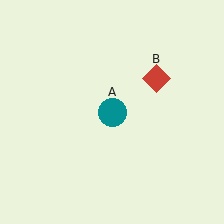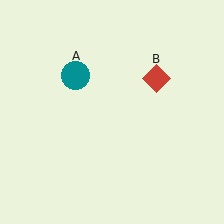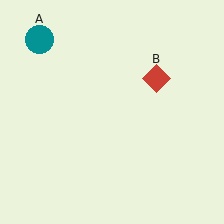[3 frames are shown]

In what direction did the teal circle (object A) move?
The teal circle (object A) moved up and to the left.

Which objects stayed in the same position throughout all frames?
Red diamond (object B) remained stationary.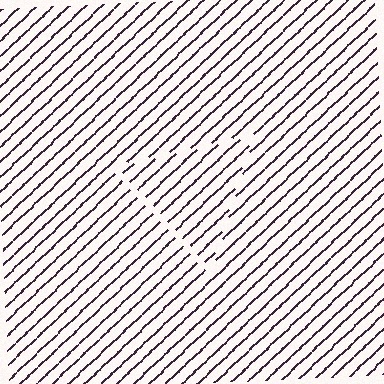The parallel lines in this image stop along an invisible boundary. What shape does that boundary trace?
An illusory triangle. The interior of the shape contains the same grating, shifted by half a period — the contour is defined by the phase discontinuity where line-ends from the inner and outer gratings abut.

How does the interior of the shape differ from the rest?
The interior of the shape contains the same grating, shifted by half a period — the contour is defined by the phase discontinuity where line-ends from the inner and outer gratings abut.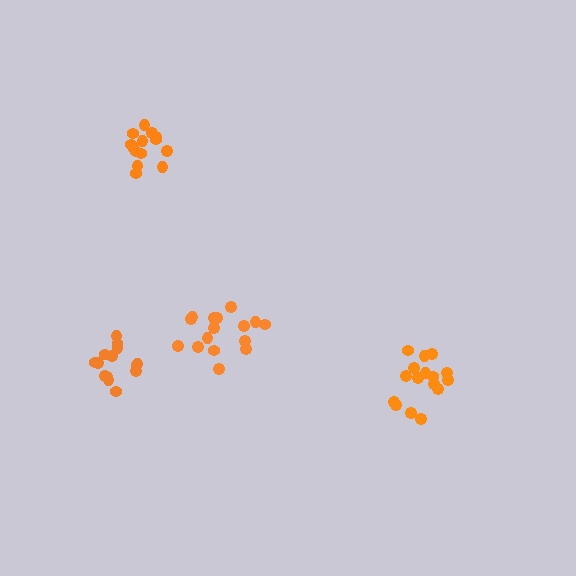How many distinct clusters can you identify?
There are 4 distinct clusters.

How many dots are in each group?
Group 1: 14 dots, Group 2: 16 dots, Group 3: 14 dots, Group 4: 16 dots (60 total).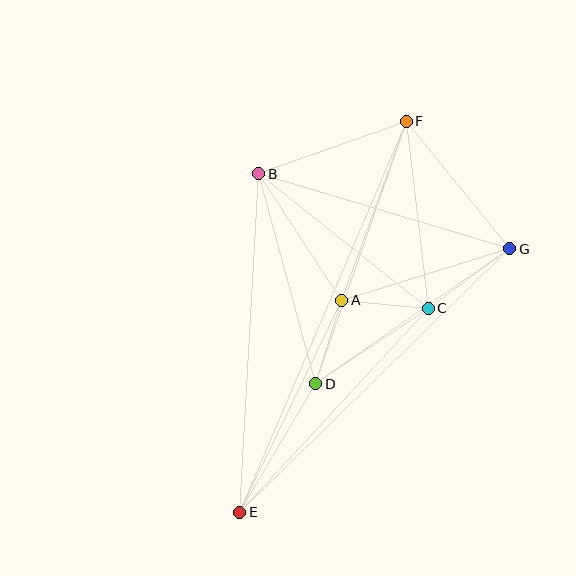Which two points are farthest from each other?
Points E and F are farthest from each other.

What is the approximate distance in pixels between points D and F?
The distance between D and F is approximately 278 pixels.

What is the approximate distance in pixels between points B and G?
The distance between B and G is approximately 262 pixels.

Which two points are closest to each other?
Points A and C are closest to each other.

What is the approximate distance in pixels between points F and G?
The distance between F and G is approximately 164 pixels.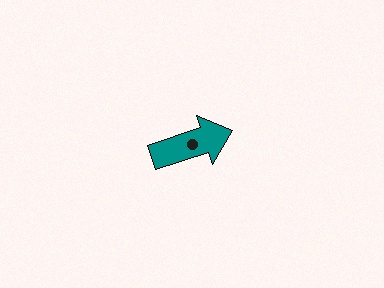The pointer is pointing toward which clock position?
Roughly 2 o'clock.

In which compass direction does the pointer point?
East.